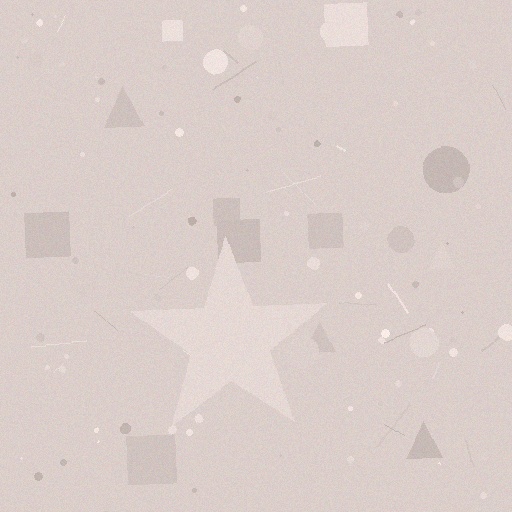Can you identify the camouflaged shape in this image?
The camouflaged shape is a star.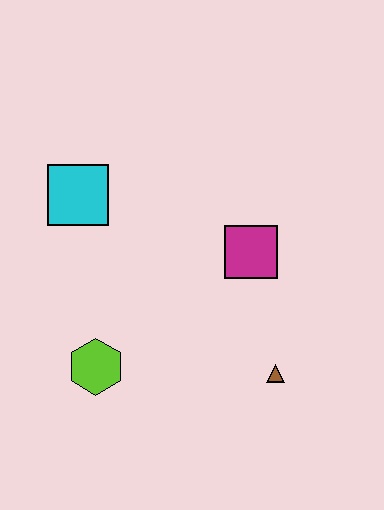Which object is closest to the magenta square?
The brown triangle is closest to the magenta square.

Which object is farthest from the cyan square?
The brown triangle is farthest from the cyan square.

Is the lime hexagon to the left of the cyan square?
No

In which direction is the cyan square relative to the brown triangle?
The cyan square is to the left of the brown triangle.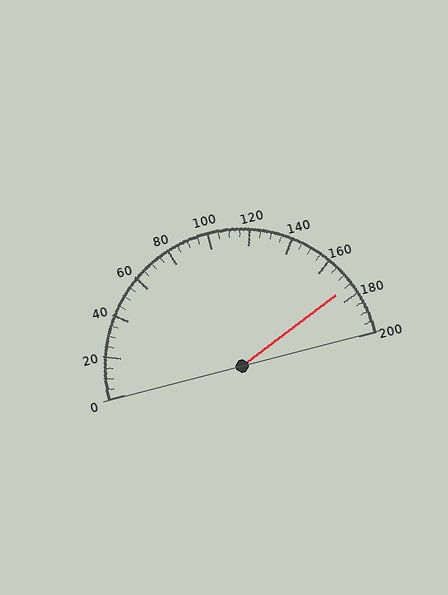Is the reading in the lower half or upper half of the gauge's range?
The reading is in the upper half of the range (0 to 200).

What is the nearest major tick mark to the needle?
The nearest major tick mark is 180.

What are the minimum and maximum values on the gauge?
The gauge ranges from 0 to 200.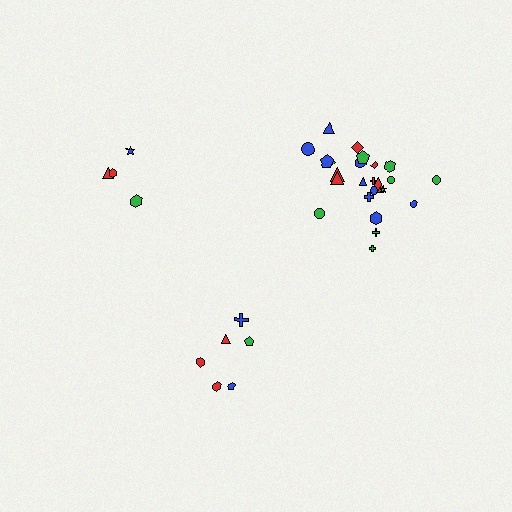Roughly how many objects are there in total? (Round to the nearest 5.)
Roughly 35 objects in total.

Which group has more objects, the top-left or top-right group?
The top-right group.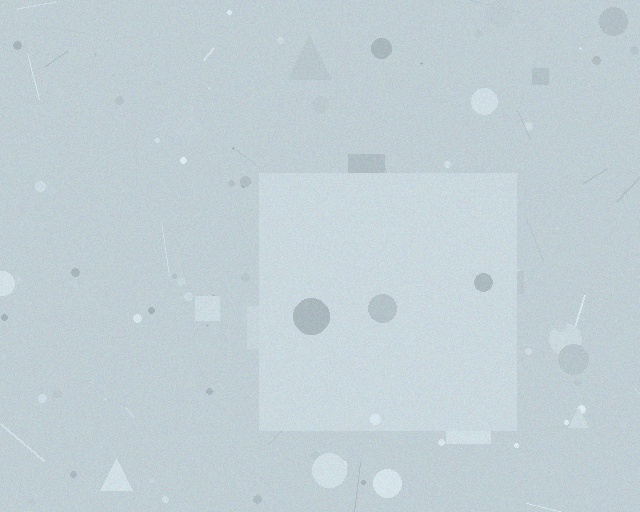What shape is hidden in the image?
A square is hidden in the image.